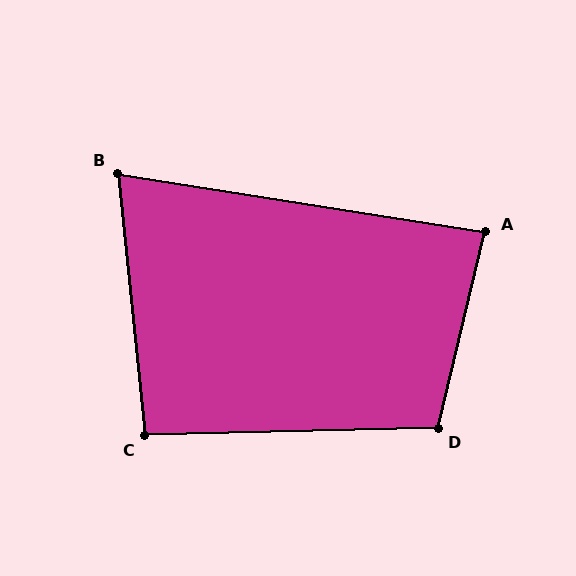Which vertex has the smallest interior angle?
B, at approximately 75 degrees.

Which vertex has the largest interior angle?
D, at approximately 105 degrees.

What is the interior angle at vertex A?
Approximately 85 degrees (approximately right).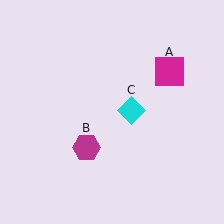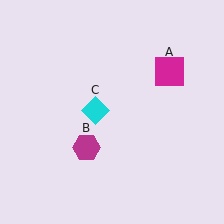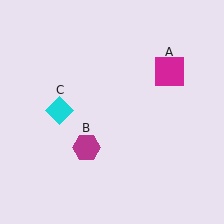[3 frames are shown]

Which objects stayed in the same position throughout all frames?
Magenta square (object A) and magenta hexagon (object B) remained stationary.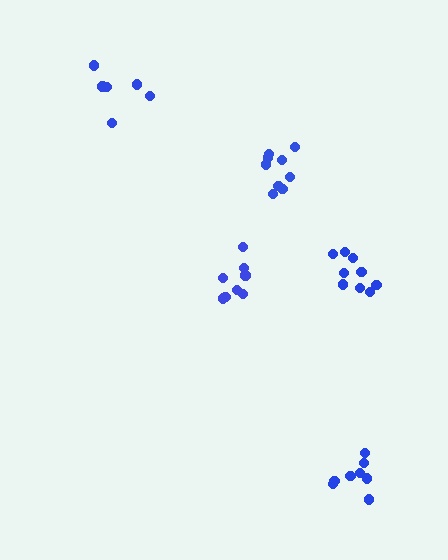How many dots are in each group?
Group 1: 6 dots, Group 2: 8 dots, Group 3: 8 dots, Group 4: 9 dots, Group 5: 9 dots (40 total).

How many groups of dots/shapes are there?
There are 5 groups.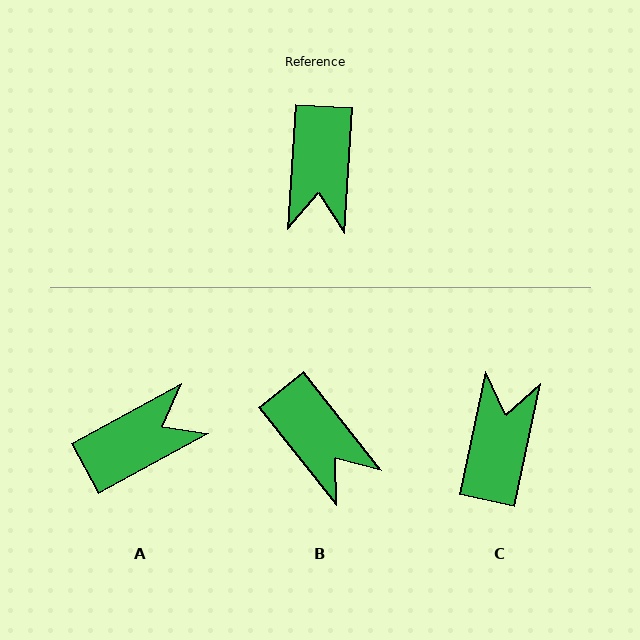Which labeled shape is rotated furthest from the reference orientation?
C, about 171 degrees away.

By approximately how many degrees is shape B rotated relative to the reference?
Approximately 42 degrees counter-clockwise.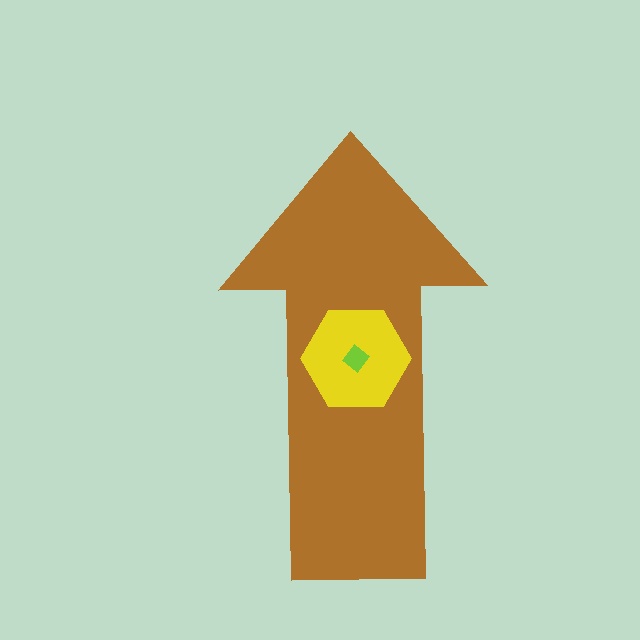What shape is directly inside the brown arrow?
The yellow hexagon.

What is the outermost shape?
The brown arrow.